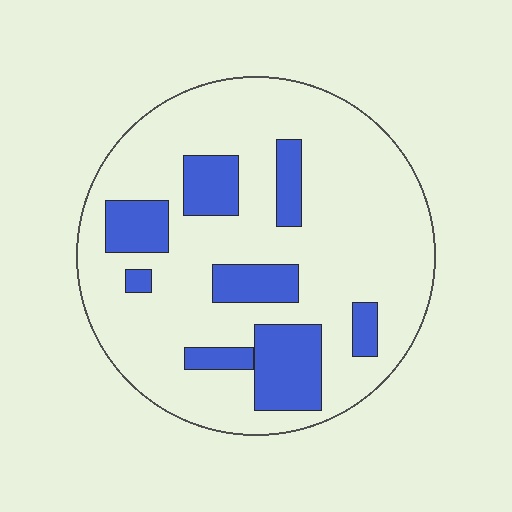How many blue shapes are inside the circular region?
8.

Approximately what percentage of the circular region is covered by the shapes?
Approximately 20%.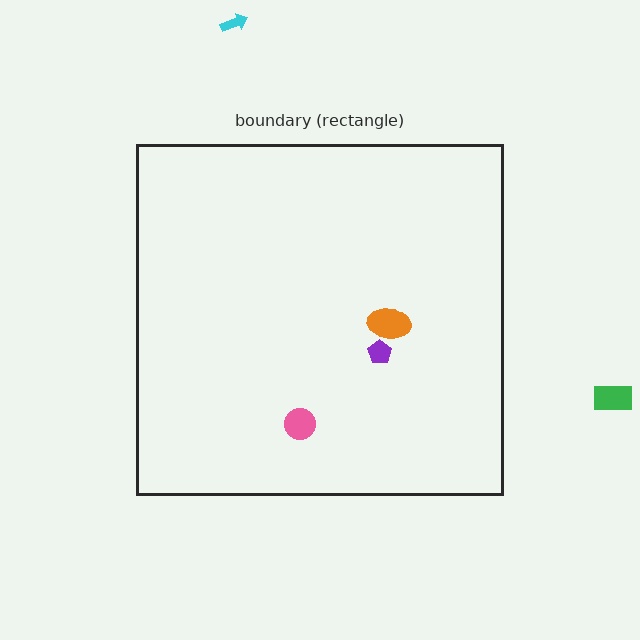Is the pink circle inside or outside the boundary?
Inside.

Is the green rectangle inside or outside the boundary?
Outside.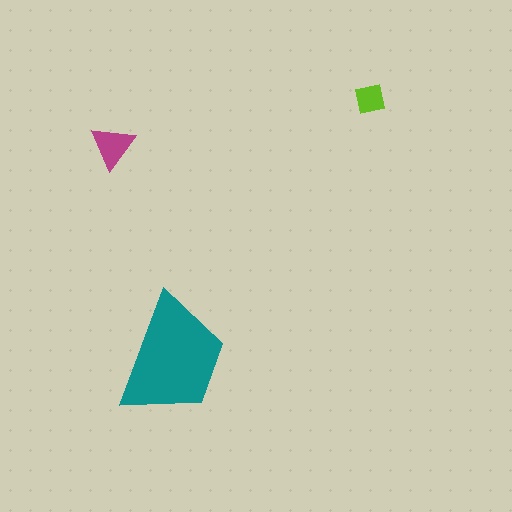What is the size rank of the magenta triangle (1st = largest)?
2nd.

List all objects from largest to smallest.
The teal trapezoid, the magenta triangle, the lime square.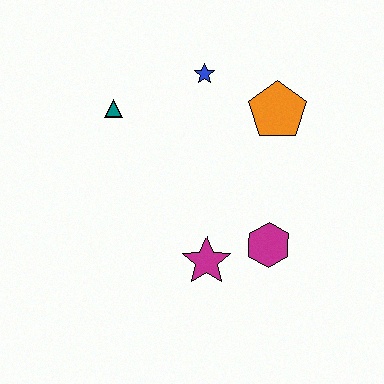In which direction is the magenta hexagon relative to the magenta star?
The magenta hexagon is to the right of the magenta star.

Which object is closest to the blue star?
The orange pentagon is closest to the blue star.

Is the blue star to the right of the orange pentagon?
No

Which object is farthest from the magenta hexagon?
The teal triangle is farthest from the magenta hexagon.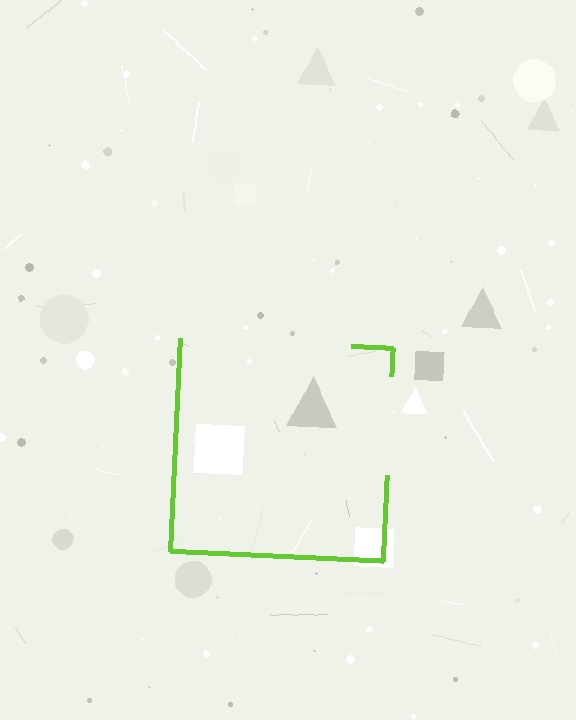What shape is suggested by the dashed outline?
The dashed outline suggests a square.